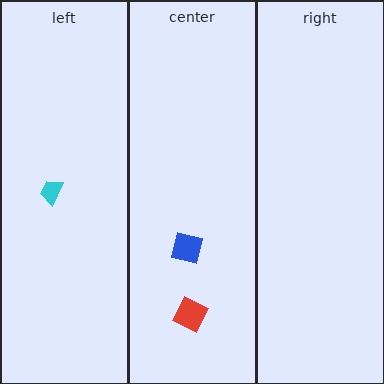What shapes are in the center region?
The red diamond, the blue square.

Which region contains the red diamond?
The center region.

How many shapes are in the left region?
1.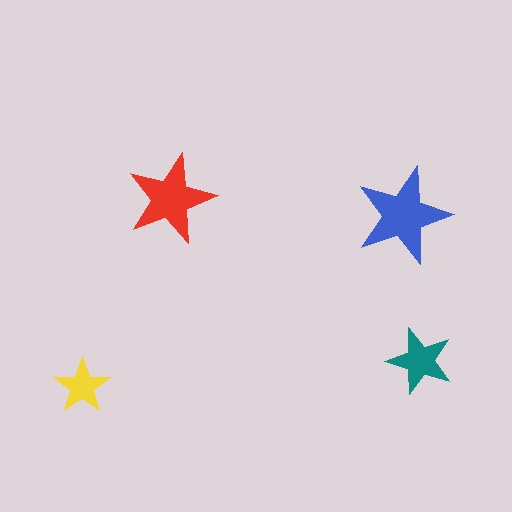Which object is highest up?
The red star is topmost.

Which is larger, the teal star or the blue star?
The blue one.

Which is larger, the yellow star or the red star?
The red one.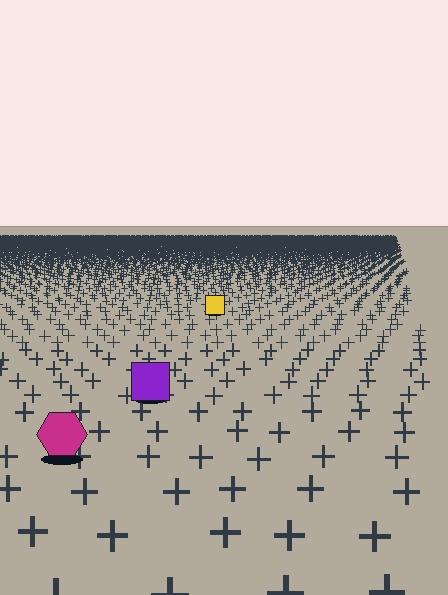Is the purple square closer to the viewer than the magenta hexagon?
No. The magenta hexagon is closer — you can tell from the texture gradient: the ground texture is coarser near it.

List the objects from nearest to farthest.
From nearest to farthest: the magenta hexagon, the purple square, the yellow square.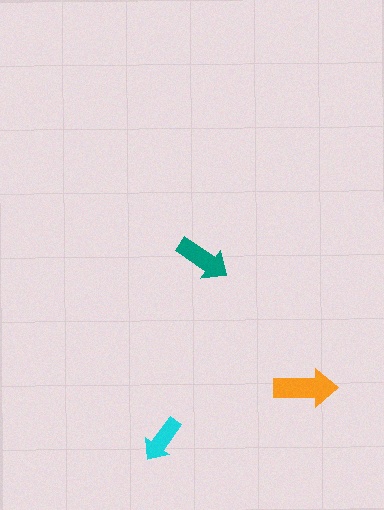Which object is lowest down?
The cyan arrow is bottommost.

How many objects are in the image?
There are 3 objects in the image.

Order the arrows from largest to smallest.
the orange one, the teal one, the cyan one.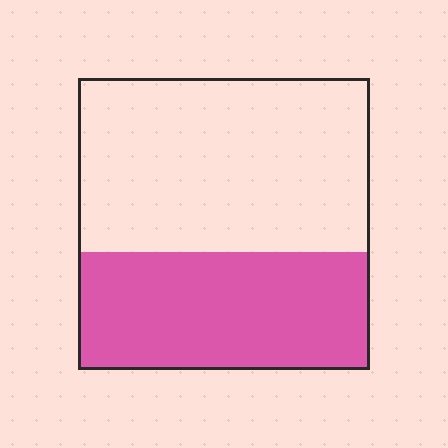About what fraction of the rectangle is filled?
About two fifths (2/5).